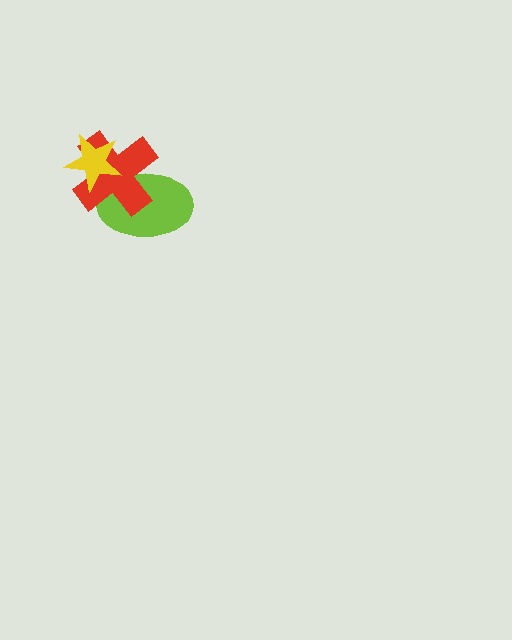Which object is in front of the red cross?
The yellow star is in front of the red cross.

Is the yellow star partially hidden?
No, no other shape covers it.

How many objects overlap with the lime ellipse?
2 objects overlap with the lime ellipse.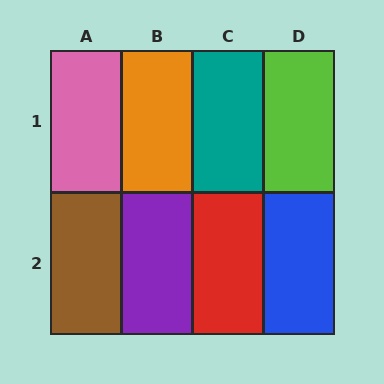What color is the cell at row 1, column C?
Teal.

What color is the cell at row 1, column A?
Pink.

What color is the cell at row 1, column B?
Orange.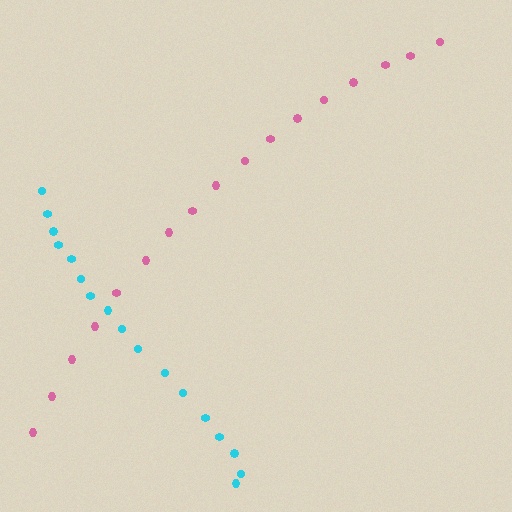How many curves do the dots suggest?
There are 2 distinct paths.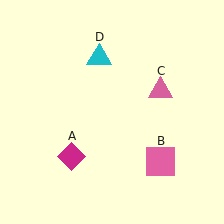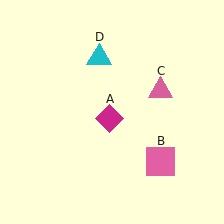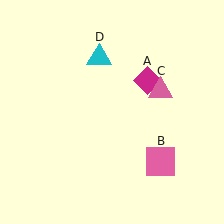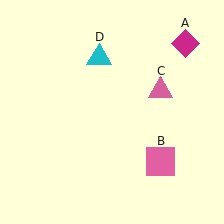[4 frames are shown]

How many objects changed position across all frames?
1 object changed position: magenta diamond (object A).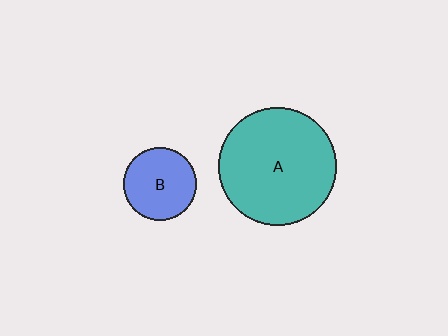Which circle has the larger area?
Circle A (teal).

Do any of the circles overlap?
No, none of the circles overlap.